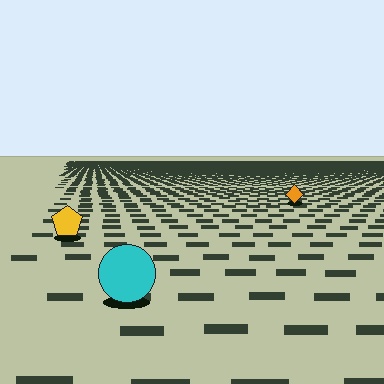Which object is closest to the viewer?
The cyan circle is closest. The texture marks near it are larger and more spread out.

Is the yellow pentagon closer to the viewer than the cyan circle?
No. The cyan circle is closer — you can tell from the texture gradient: the ground texture is coarser near it.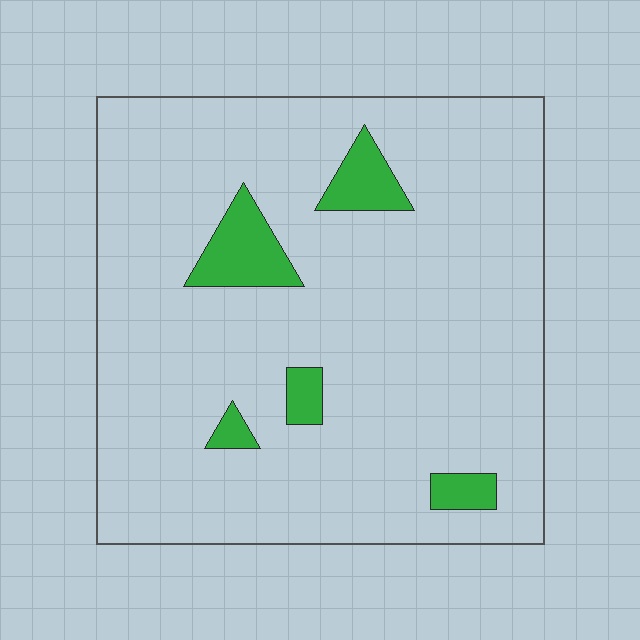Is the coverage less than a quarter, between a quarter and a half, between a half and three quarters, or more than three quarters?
Less than a quarter.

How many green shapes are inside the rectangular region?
5.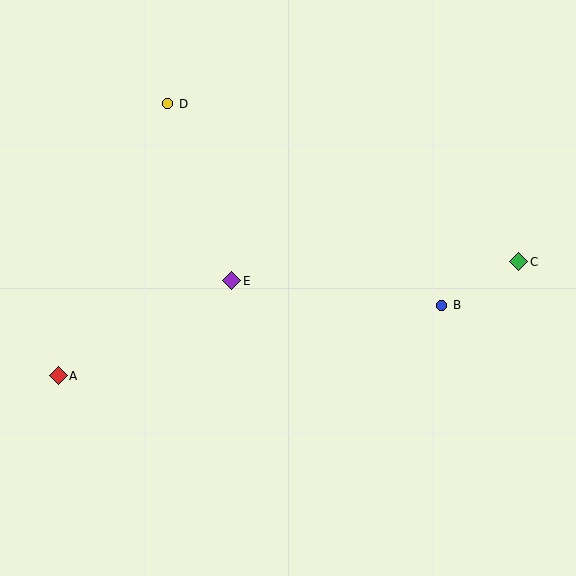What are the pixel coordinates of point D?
Point D is at (168, 104).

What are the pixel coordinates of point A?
Point A is at (58, 375).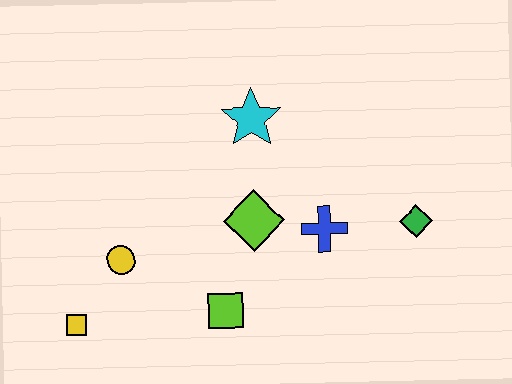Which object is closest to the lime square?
The lime diamond is closest to the lime square.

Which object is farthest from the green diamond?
The yellow square is farthest from the green diamond.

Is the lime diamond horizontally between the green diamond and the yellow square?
Yes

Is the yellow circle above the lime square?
Yes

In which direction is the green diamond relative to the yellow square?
The green diamond is to the right of the yellow square.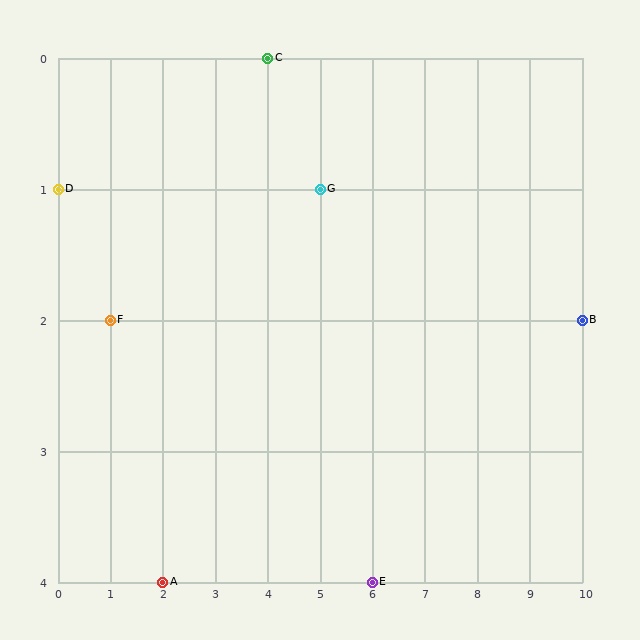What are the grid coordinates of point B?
Point B is at grid coordinates (10, 2).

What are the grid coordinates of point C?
Point C is at grid coordinates (4, 0).